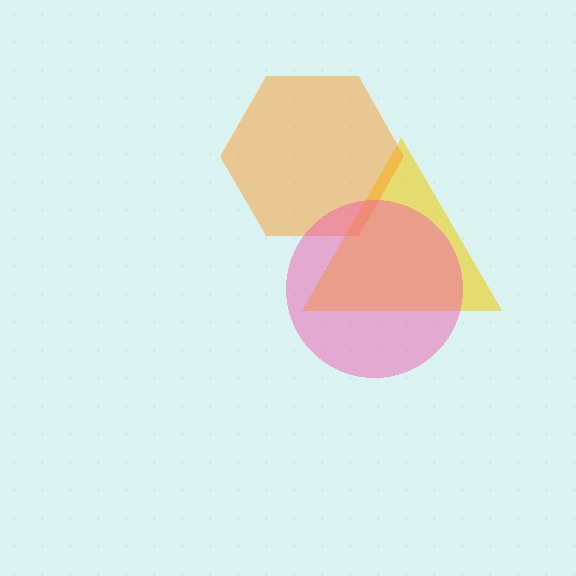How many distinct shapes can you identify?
There are 3 distinct shapes: a yellow triangle, an orange hexagon, a pink circle.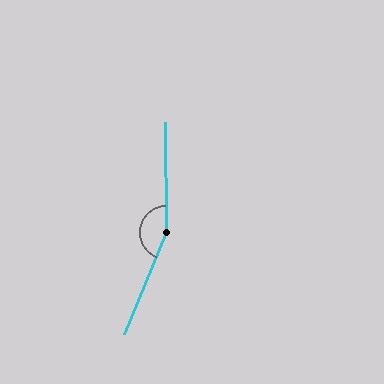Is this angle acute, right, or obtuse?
It is obtuse.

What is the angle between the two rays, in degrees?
Approximately 157 degrees.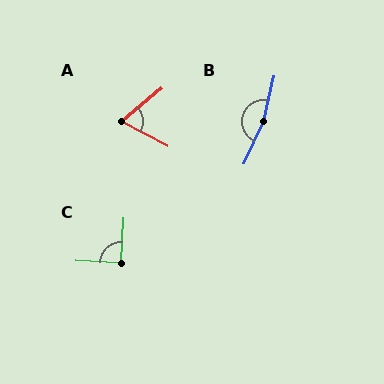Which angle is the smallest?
A, at approximately 68 degrees.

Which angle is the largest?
B, at approximately 168 degrees.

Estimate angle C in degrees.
Approximately 91 degrees.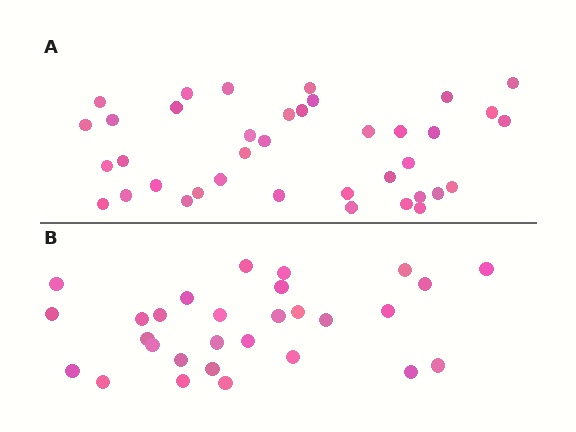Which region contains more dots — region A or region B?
Region A (the top region) has more dots.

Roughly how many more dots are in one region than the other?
Region A has roughly 8 or so more dots than region B.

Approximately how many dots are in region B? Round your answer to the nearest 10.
About 30 dots. (The exact count is 29, which rounds to 30.)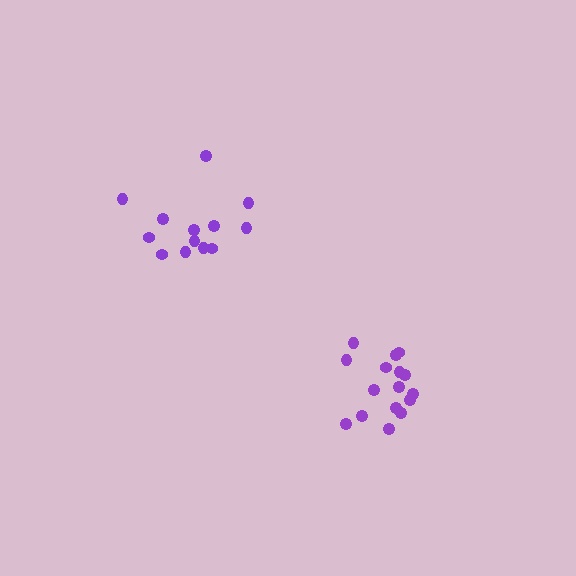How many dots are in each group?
Group 1: 16 dots, Group 2: 13 dots (29 total).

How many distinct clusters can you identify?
There are 2 distinct clusters.